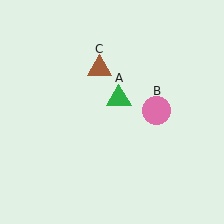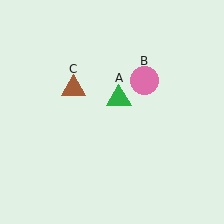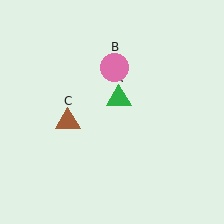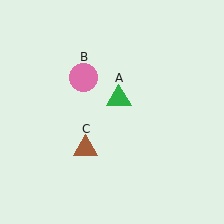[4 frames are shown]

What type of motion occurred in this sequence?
The pink circle (object B), brown triangle (object C) rotated counterclockwise around the center of the scene.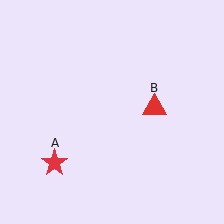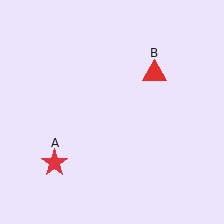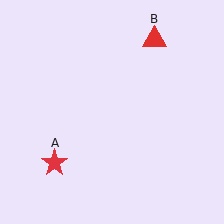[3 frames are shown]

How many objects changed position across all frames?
1 object changed position: red triangle (object B).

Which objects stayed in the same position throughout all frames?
Red star (object A) remained stationary.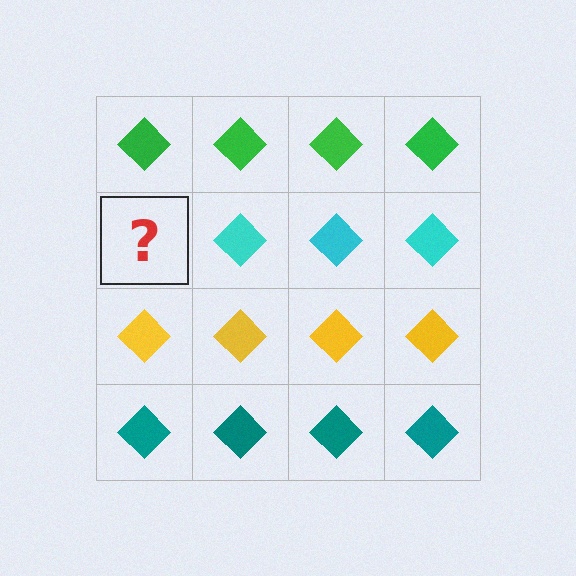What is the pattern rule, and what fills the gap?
The rule is that each row has a consistent color. The gap should be filled with a cyan diamond.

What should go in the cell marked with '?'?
The missing cell should contain a cyan diamond.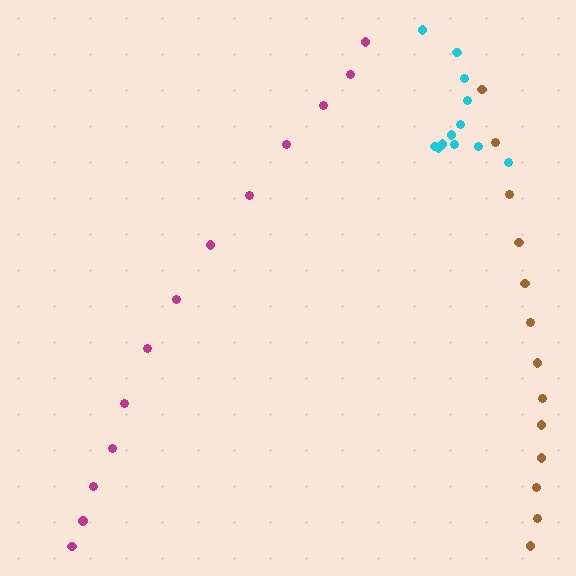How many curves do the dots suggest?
There are 3 distinct paths.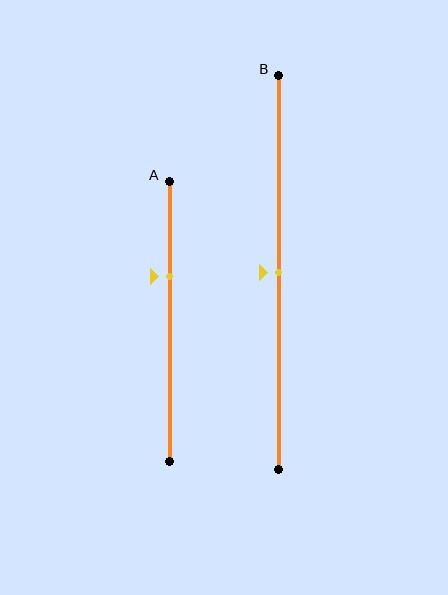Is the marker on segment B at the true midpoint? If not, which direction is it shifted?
Yes, the marker on segment B is at the true midpoint.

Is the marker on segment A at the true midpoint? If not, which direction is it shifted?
No, the marker on segment A is shifted upward by about 16% of the segment length.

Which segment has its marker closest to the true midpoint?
Segment B has its marker closest to the true midpoint.